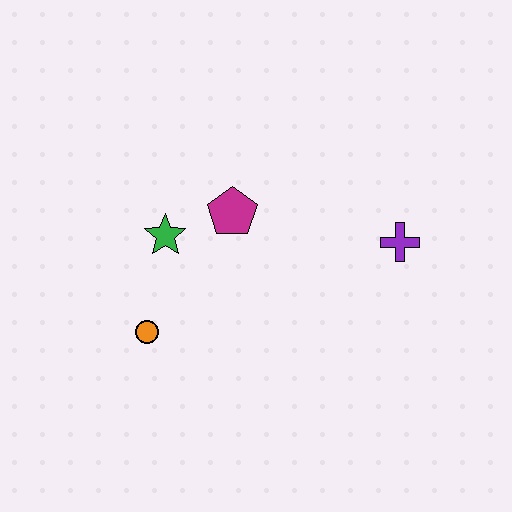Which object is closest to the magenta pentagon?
The green star is closest to the magenta pentagon.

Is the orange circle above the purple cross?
No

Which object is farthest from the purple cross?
The orange circle is farthest from the purple cross.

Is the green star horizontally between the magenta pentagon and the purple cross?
No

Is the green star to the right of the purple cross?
No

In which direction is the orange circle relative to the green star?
The orange circle is below the green star.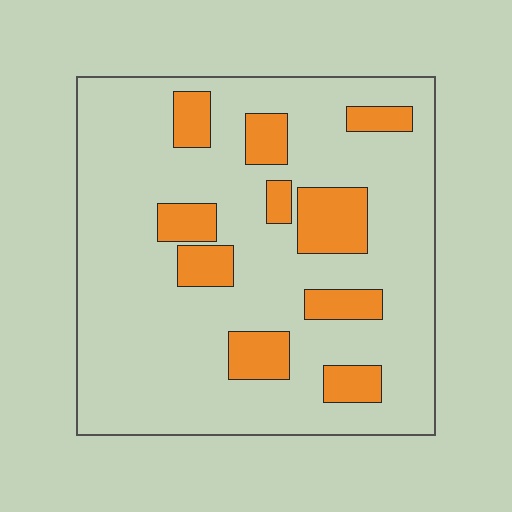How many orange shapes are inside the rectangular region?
10.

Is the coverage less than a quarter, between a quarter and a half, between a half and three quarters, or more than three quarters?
Less than a quarter.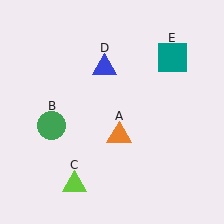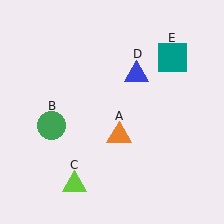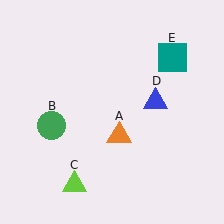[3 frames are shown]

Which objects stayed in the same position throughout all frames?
Orange triangle (object A) and green circle (object B) and lime triangle (object C) and teal square (object E) remained stationary.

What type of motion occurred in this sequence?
The blue triangle (object D) rotated clockwise around the center of the scene.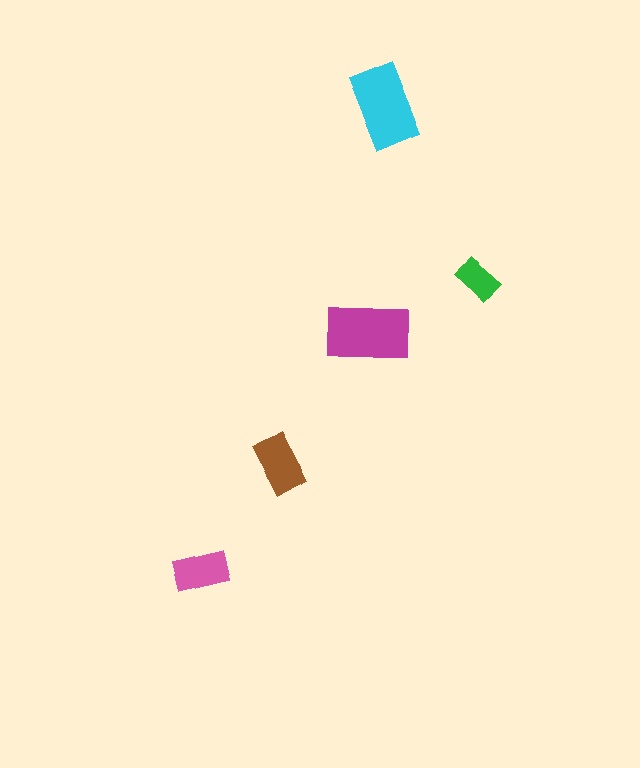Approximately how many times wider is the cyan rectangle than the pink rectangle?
About 1.5 times wider.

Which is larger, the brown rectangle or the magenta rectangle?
The magenta one.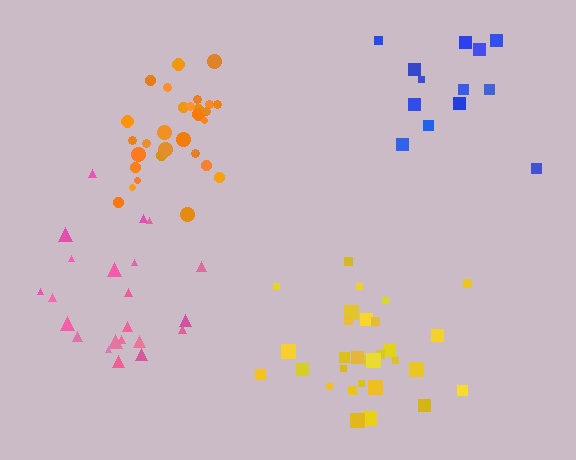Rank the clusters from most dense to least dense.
orange, yellow, pink, blue.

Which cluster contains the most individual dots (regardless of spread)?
Yellow (31).